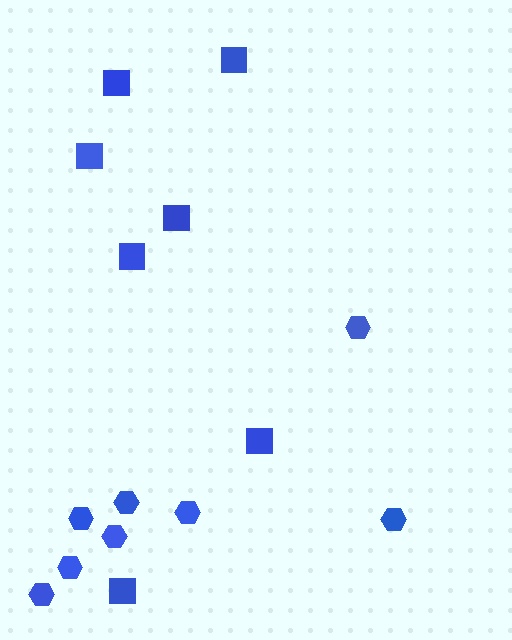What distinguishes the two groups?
There are 2 groups: one group of squares (7) and one group of hexagons (8).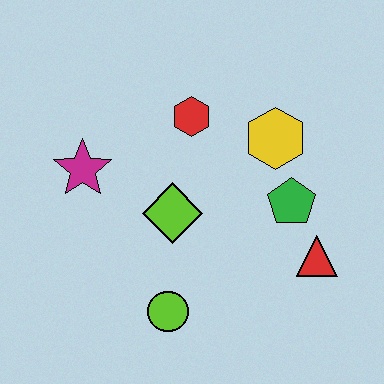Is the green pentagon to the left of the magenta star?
No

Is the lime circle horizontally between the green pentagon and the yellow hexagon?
No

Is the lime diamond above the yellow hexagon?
No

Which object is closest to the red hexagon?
The yellow hexagon is closest to the red hexagon.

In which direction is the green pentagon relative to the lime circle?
The green pentagon is to the right of the lime circle.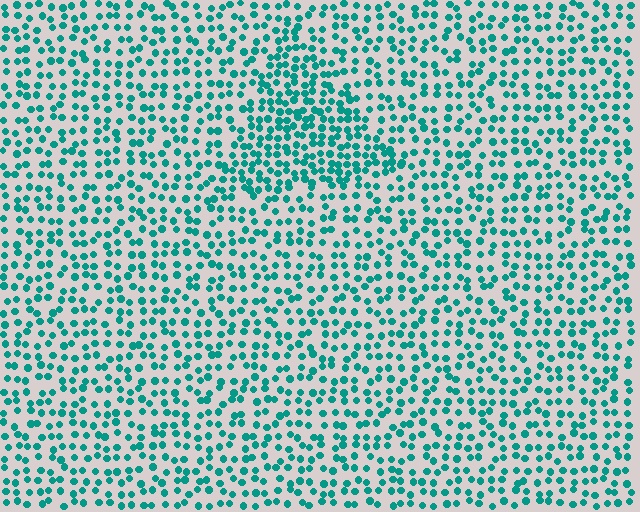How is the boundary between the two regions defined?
The boundary is defined by a change in element density (approximately 1.6x ratio). All elements are the same color, size, and shape.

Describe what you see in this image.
The image contains small teal elements arranged at two different densities. A triangle-shaped region is visible where the elements are more densely packed than the surrounding area.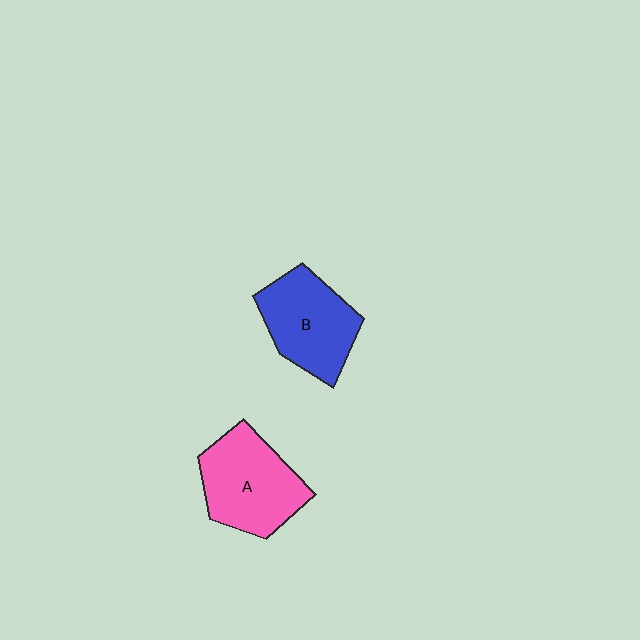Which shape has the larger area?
Shape A (pink).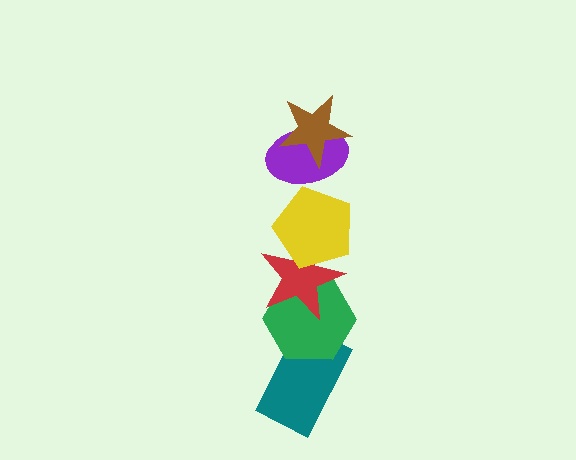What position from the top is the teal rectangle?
The teal rectangle is 6th from the top.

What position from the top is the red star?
The red star is 4th from the top.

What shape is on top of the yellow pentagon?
The purple ellipse is on top of the yellow pentagon.